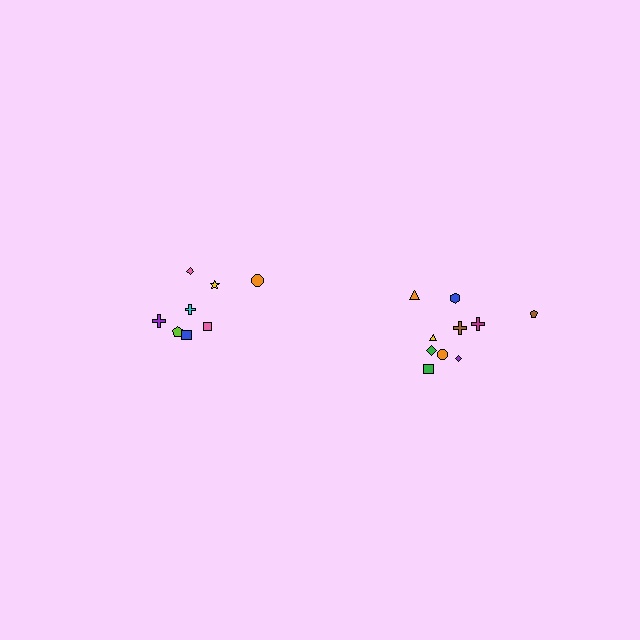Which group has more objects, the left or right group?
The right group.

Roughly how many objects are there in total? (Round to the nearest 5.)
Roughly 20 objects in total.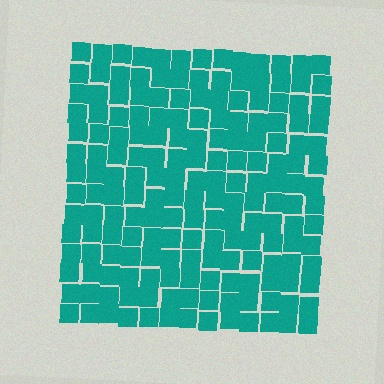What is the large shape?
The large shape is a square.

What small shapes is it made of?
It is made of small squares.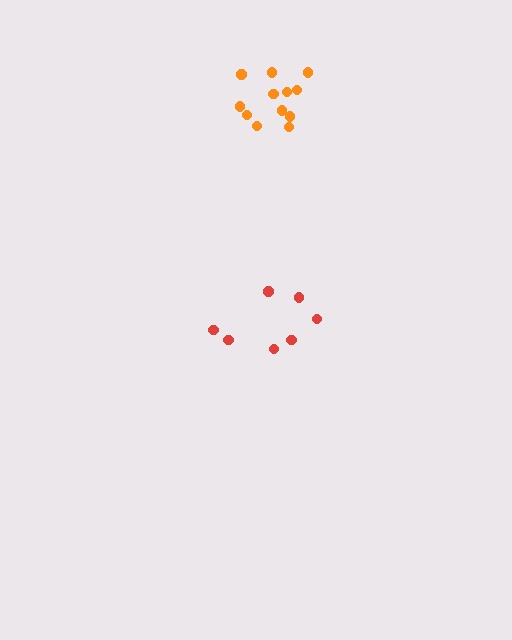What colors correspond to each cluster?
The clusters are colored: red, orange.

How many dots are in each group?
Group 1: 7 dots, Group 2: 12 dots (19 total).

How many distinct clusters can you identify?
There are 2 distinct clusters.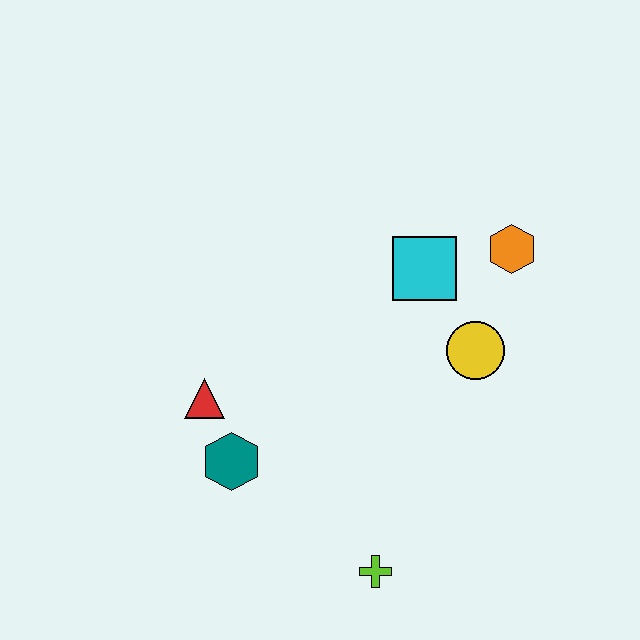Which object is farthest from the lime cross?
The orange hexagon is farthest from the lime cross.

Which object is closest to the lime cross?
The teal hexagon is closest to the lime cross.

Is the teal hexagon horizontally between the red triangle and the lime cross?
Yes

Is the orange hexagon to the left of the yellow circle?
No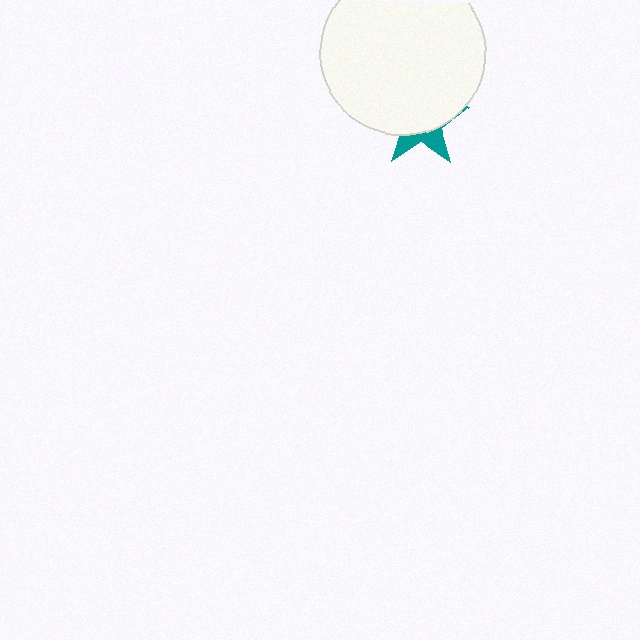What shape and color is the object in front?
The object in front is a white circle.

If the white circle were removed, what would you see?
You would see the complete teal star.